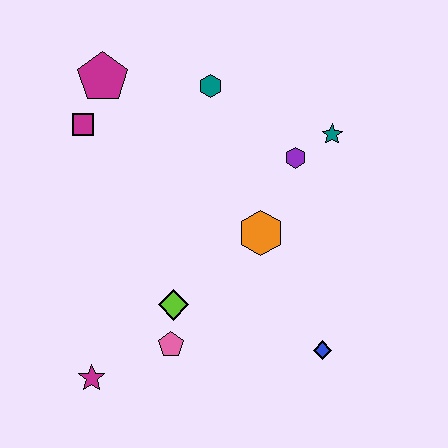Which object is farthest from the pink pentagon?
The magenta pentagon is farthest from the pink pentagon.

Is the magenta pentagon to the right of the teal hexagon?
No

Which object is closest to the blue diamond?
The orange hexagon is closest to the blue diamond.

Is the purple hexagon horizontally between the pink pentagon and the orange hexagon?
No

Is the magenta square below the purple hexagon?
No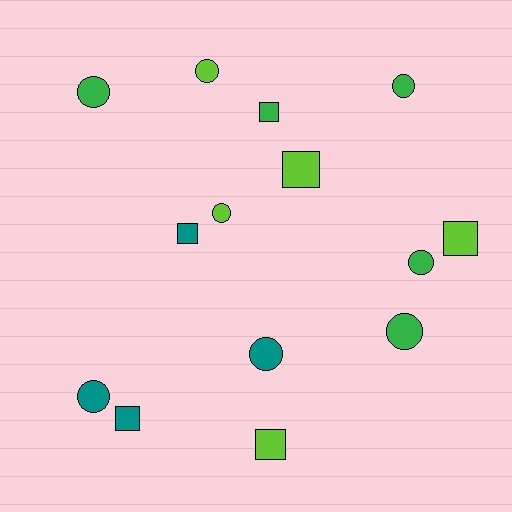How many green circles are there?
There are 4 green circles.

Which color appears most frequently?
Green, with 5 objects.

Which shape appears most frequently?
Circle, with 8 objects.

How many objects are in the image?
There are 14 objects.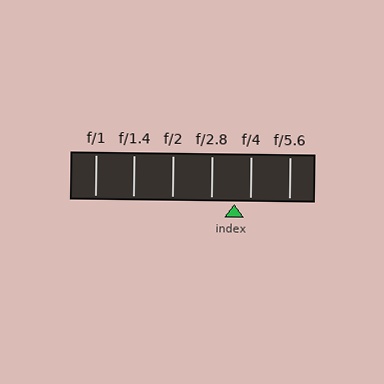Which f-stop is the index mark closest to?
The index mark is closest to f/4.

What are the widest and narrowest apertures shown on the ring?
The widest aperture shown is f/1 and the narrowest is f/5.6.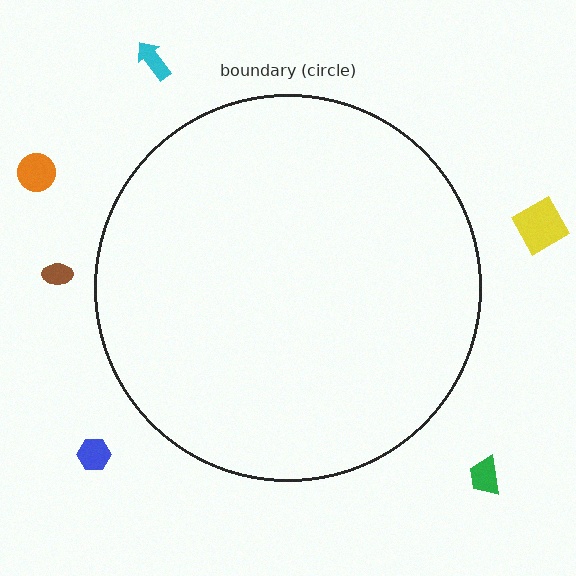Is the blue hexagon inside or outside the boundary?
Outside.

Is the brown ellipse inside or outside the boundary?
Outside.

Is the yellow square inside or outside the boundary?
Outside.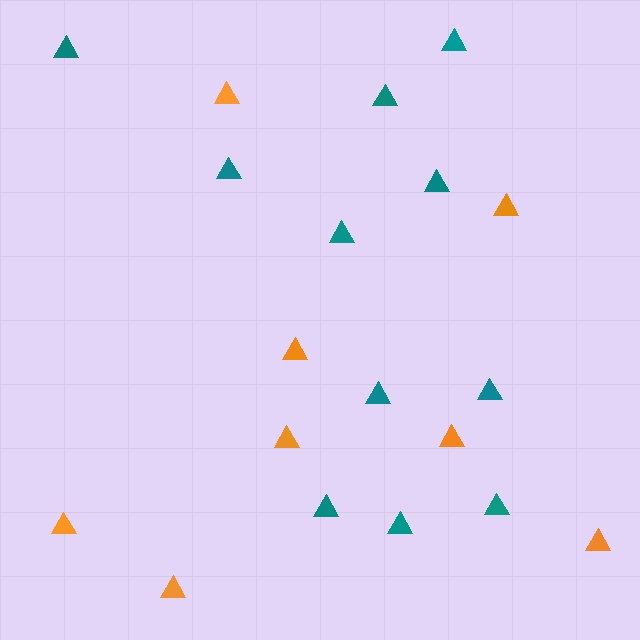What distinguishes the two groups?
There are 2 groups: one group of teal triangles (11) and one group of orange triangles (8).